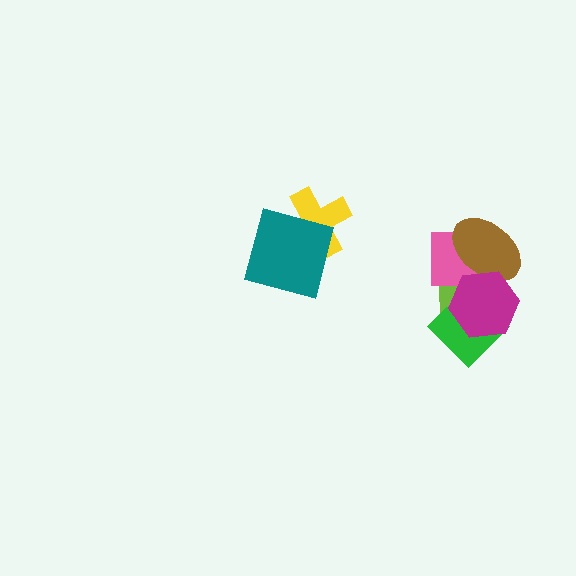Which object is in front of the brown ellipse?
The magenta hexagon is in front of the brown ellipse.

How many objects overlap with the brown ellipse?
3 objects overlap with the brown ellipse.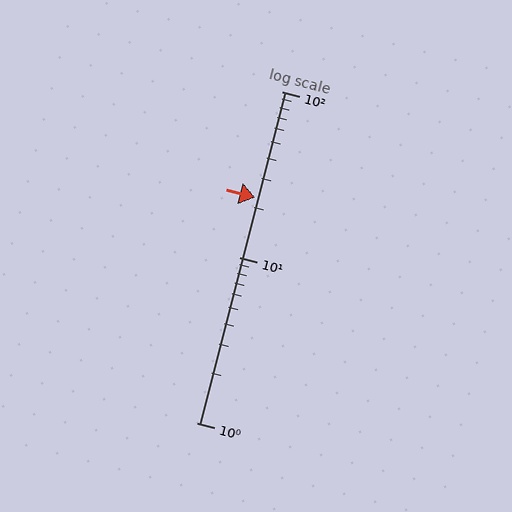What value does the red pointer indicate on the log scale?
The pointer indicates approximately 23.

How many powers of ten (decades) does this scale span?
The scale spans 2 decades, from 1 to 100.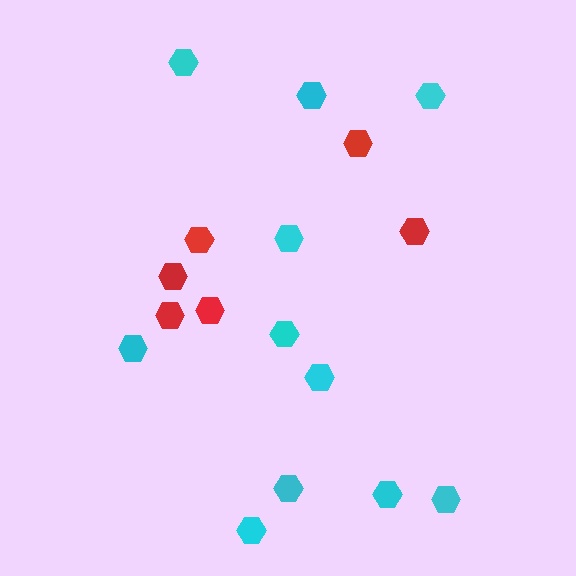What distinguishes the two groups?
There are 2 groups: one group of cyan hexagons (11) and one group of red hexagons (6).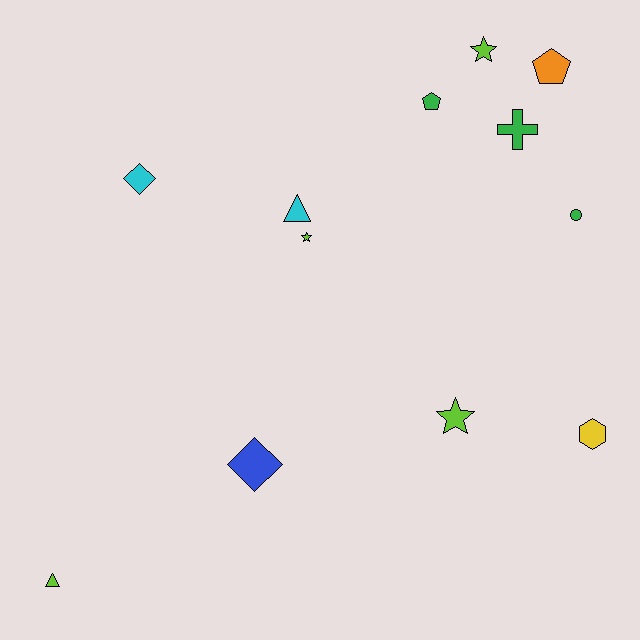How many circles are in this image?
There is 1 circle.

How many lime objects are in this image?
There are 4 lime objects.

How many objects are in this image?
There are 12 objects.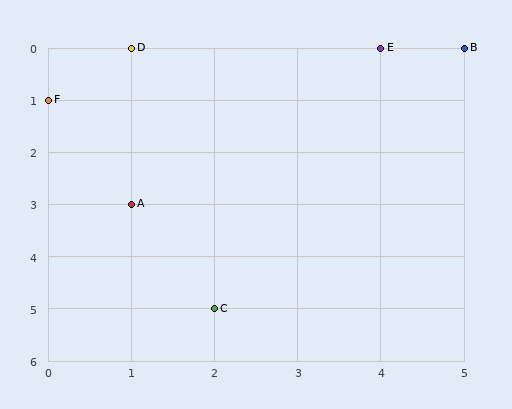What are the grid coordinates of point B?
Point B is at grid coordinates (5, 0).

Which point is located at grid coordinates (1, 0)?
Point D is at (1, 0).